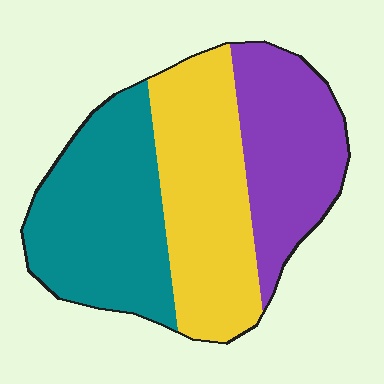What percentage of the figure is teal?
Teal covers about 35% of the figure.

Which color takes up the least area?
Purple, at roughly 30%.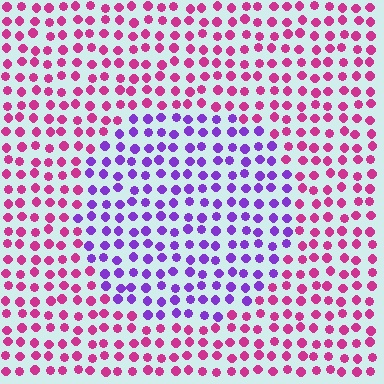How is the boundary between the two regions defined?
The boundary is defined purely by a slight shift in hue (about 53 degrees). Spacing, size, and orientation are identical on both sides.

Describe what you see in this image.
The image is filled with small magenta elements in a uniform arrangement. A circle-shaped region is visible where the elements are tinted to a slightly different hue, forming a subtle color boundary.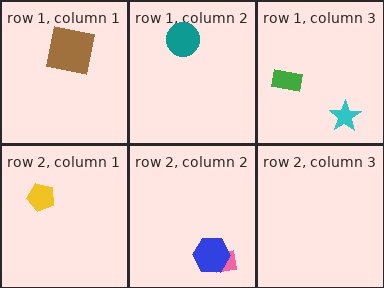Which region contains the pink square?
The row 2, column 2 region.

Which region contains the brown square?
The row 1, column 1 region.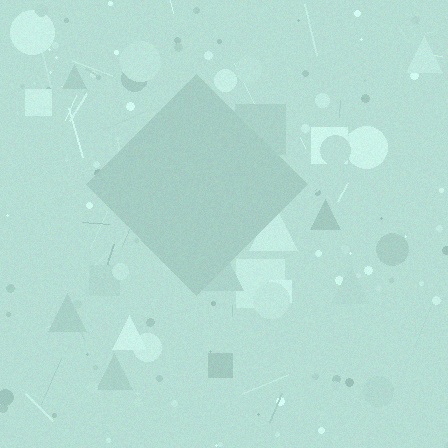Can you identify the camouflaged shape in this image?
The camouflaged shape is a diamond.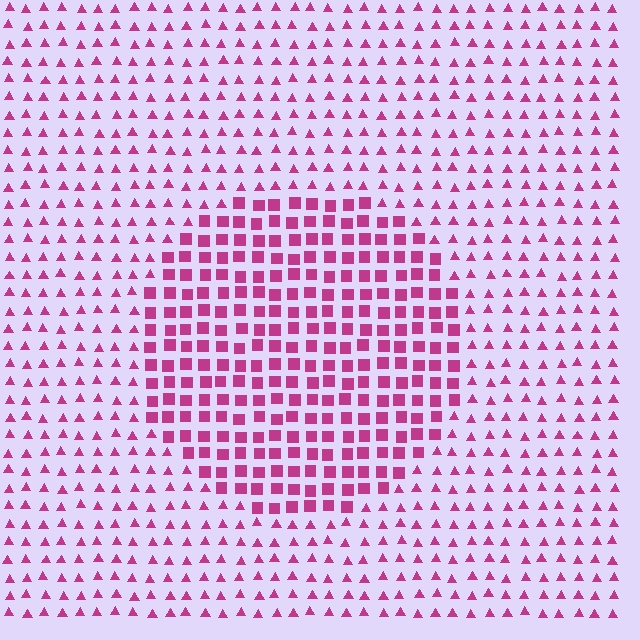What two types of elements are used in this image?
The image uses squares inside the circle region and triangles outside it.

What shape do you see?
I see a circle.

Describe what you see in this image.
The image is filled with small magenta elements arranged in a uniform grid. A circle-shaped region contains squares, while the surrounding area contains triangles. The boundary is defined purely by the change in element shape.